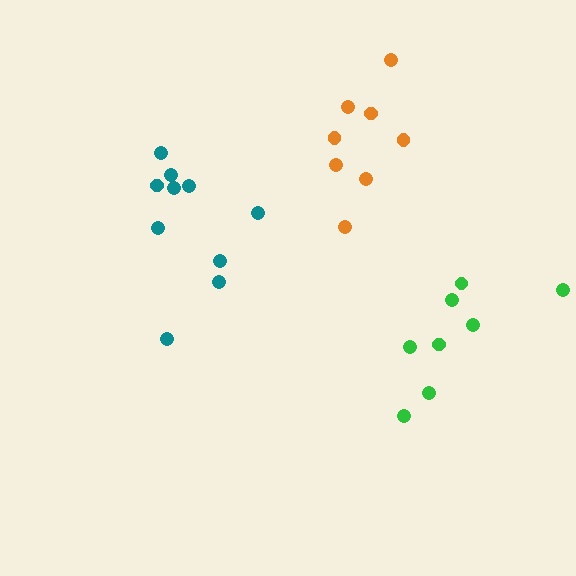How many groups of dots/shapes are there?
There are 3 groups.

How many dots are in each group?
Group 1: 10 dots, Group 2: 8 dots, Group 3: 8 dots (26 total).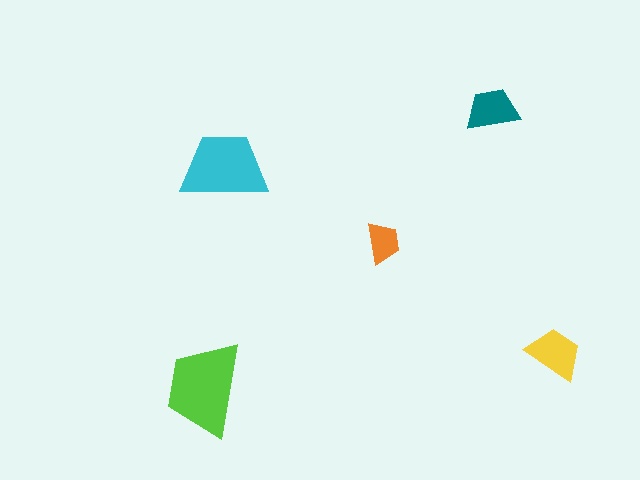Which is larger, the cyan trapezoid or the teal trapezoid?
The cyan one.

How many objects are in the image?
There are 5 objects in the image.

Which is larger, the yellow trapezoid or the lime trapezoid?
The lime one.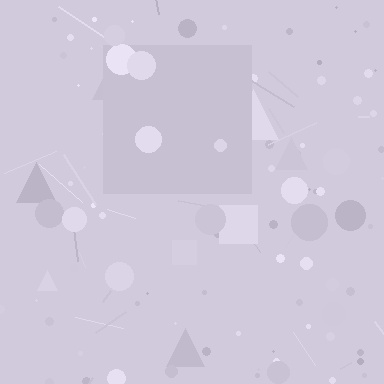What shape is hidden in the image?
A square is hidden in the image.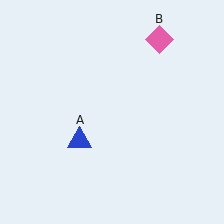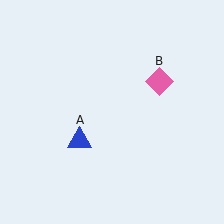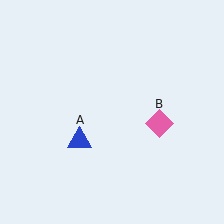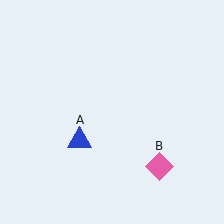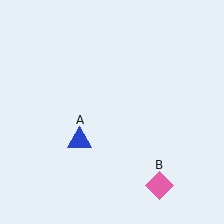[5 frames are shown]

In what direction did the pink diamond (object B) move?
The pink diamond (object B) moved down.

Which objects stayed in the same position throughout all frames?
Blue triangle (object A) remained stationary.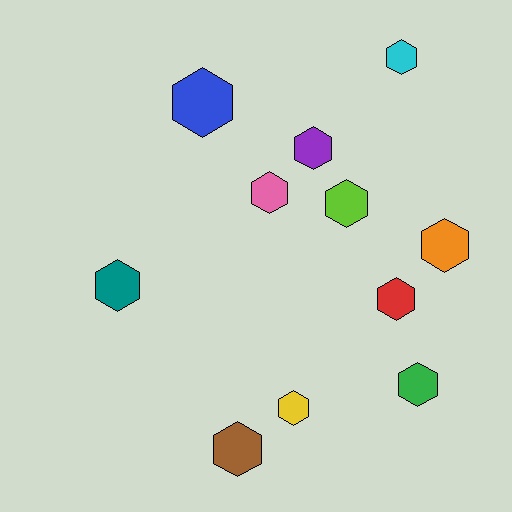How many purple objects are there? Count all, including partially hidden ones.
There is 1 purple object.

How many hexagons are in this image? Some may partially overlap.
There are 11 hexagons.